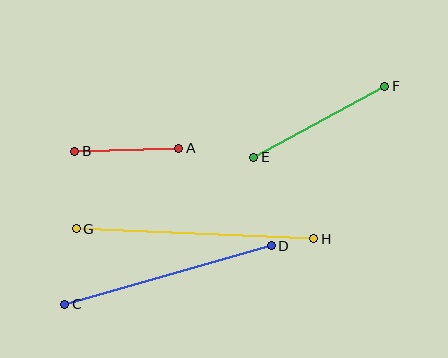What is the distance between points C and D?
The distance is approximately 215 pixels.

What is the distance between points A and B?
The distance is approximately 104 pixels.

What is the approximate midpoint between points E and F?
The midpoint is at approximately (319, 122) pixels.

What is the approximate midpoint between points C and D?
The midpoint is at approximately (168, 275) pixels.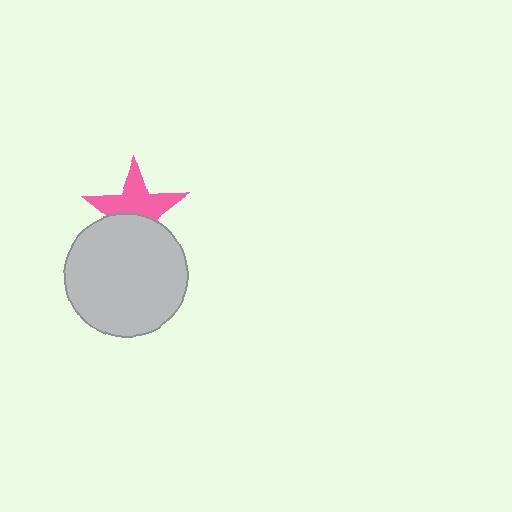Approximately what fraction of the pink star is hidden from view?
Roughly 42% of the pink star is hidden behind the light gray circle.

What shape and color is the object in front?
The object in front is a light gray circle.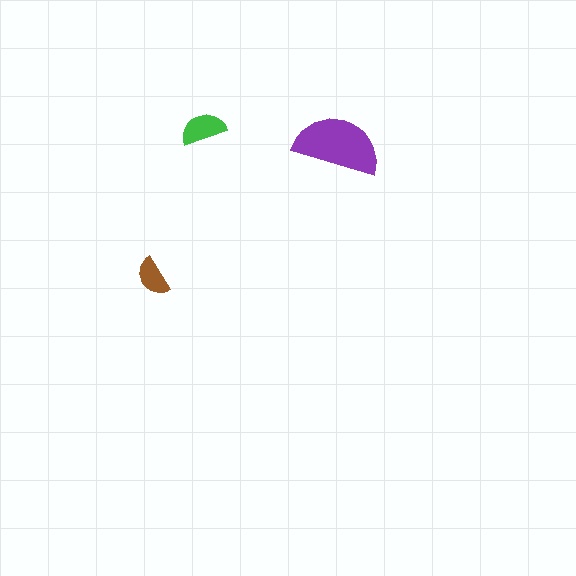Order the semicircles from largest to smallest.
the purple one, the green one, the brown one.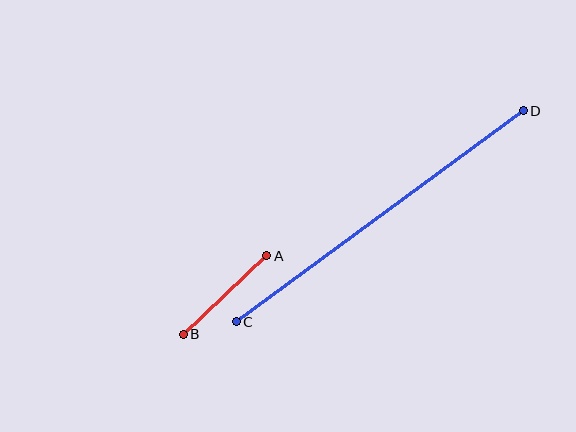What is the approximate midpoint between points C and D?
The midpoint is at approximately (380, 216) pixels.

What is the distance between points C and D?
The distance is approximately 356 pixels.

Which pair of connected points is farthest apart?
Points C and D are farthest apart.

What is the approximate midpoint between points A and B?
The midpoint is at approximately (225, 295) pixels.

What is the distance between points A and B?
The distance is approximately 114 pixels.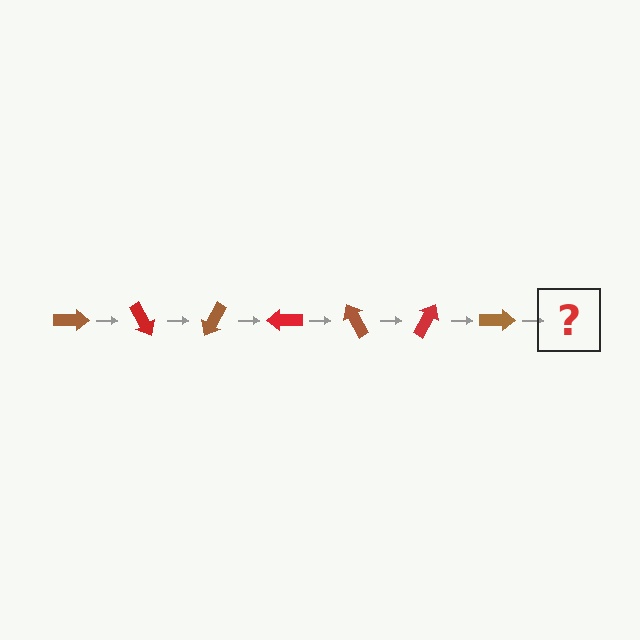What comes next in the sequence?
The next element should be a red arrow, rotated 420 degrees from the start.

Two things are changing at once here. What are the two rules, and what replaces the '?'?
The two rules are that it rotates 60 degrees each step and the color cycles through brown and red. The '?' should be a red arrow, rotated 420 degrees from the start.